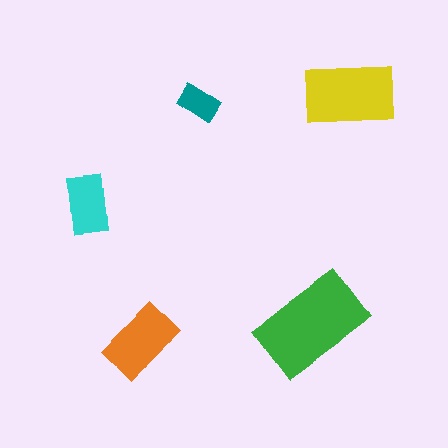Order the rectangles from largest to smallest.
the green one, the yellow one, the orange one, the cyan one, the teal one.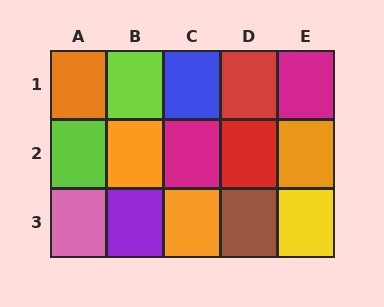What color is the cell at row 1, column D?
Red.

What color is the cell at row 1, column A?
Orange.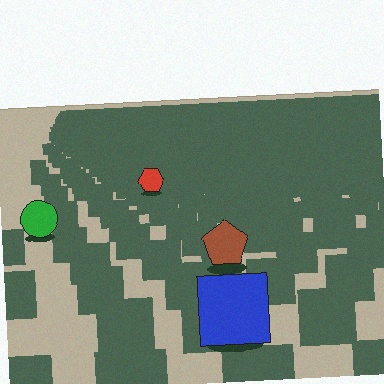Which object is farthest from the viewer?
The red hexagon is farthest from the viewer. It appears smaller and the ground texture around it is denser.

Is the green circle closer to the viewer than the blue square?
No. The blue square is closer — you can tell from the texture gradient: the ground texture is coarser near it.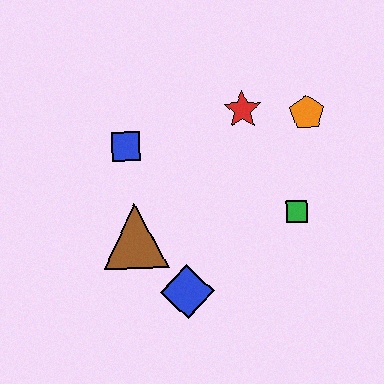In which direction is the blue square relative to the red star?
The blue square is to the left of the red star.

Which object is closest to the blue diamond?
The brown triangle is closest to the blue diamond.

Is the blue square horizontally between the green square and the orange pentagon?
No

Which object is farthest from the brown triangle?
The orange pentagon is farthest from the brown triangle.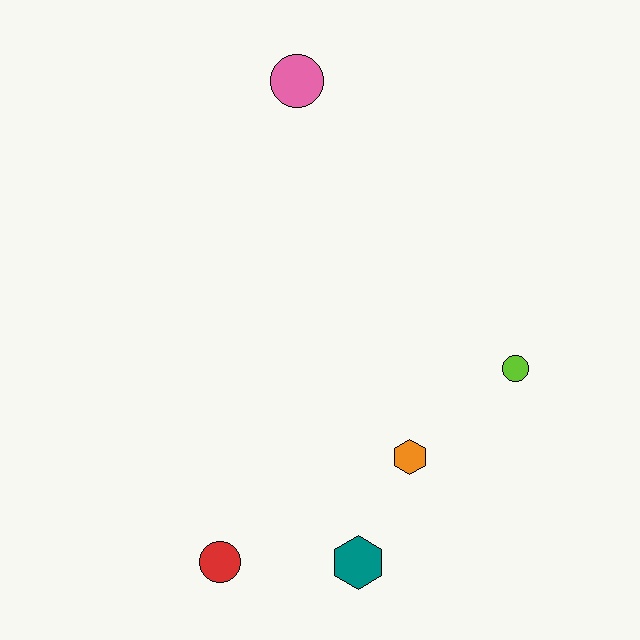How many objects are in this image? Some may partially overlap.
There are 5 objects.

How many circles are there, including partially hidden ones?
There are 3 circles.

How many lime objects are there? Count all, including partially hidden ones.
There is 1 lime object.